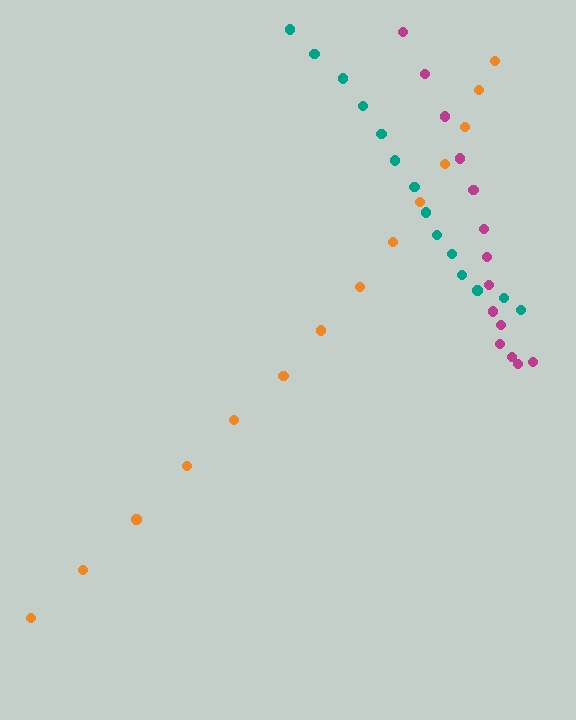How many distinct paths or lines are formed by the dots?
There are 3 distinct paths.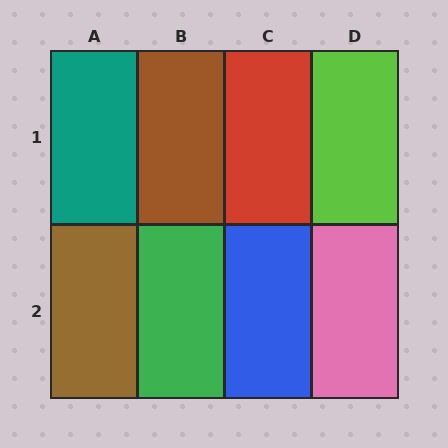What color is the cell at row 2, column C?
Blue.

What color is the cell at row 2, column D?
Pink.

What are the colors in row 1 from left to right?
Teal, brown, red, lime.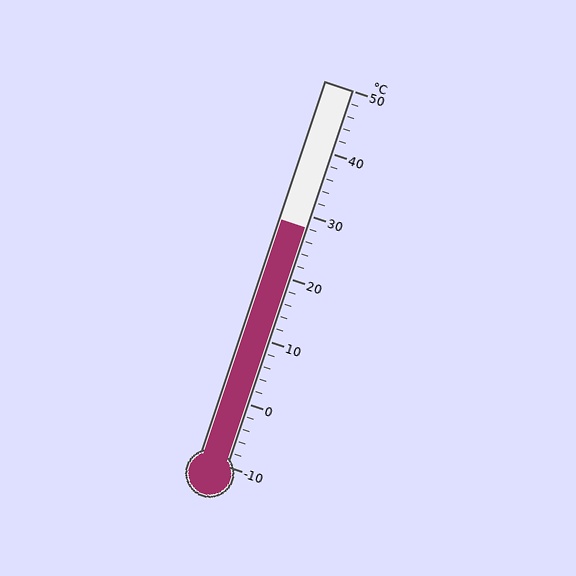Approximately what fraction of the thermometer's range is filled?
The thermometer is filled to approximately 65% of its range.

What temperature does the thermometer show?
The thermometer shows approximately 28°C.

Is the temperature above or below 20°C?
The temperature is above 20°C.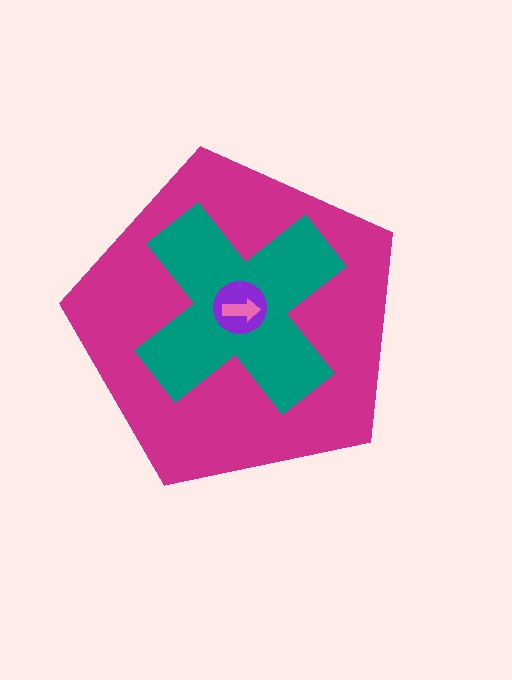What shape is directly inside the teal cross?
The purple circle.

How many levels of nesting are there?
4.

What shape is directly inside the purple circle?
The pink arrow.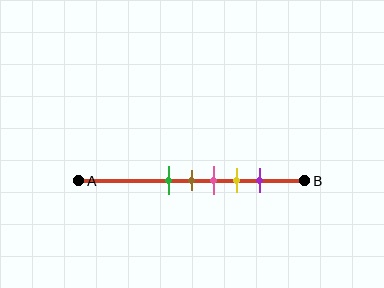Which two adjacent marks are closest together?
The green and brown marks are the closest adjacent pair.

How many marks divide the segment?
There are 5 marks dividing the segment.